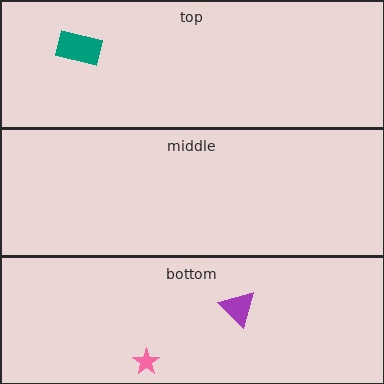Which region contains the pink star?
The bottom region.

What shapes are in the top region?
The teal rectangle.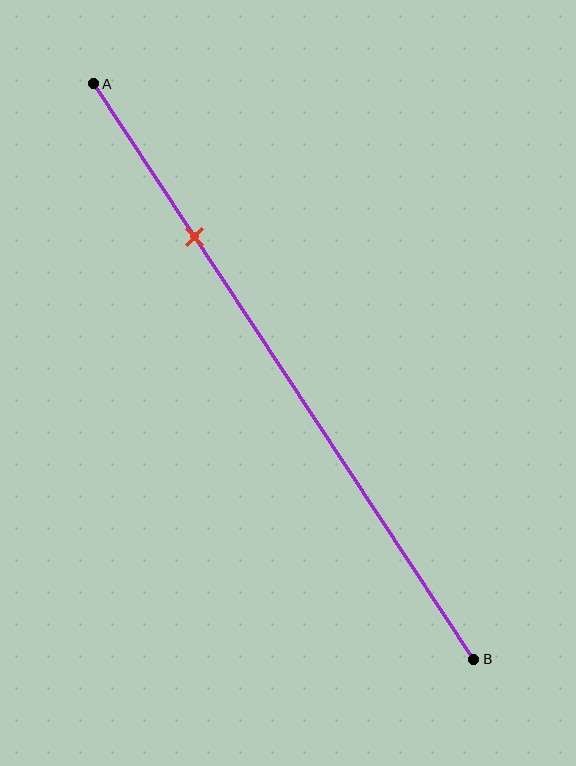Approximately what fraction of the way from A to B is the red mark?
The red mark is approximately 25% of the way from A to B.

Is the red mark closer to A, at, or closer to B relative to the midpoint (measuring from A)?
The red mark is closer to point A than the midpoint of segment AB.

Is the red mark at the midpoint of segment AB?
No, the mark is at about 25% from A, not at the 50% midpoint.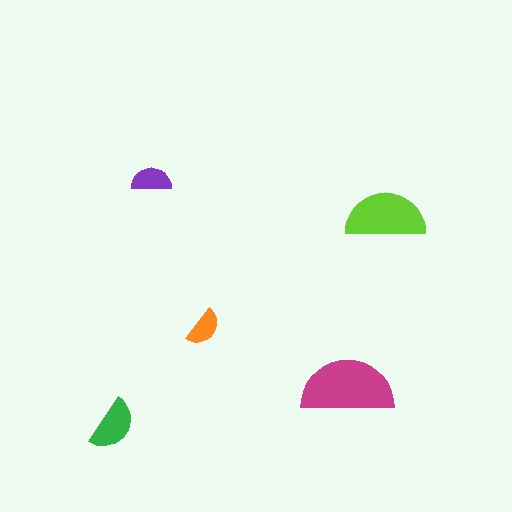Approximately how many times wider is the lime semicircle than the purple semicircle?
About 2 times wider.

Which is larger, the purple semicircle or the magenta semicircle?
The magenta one.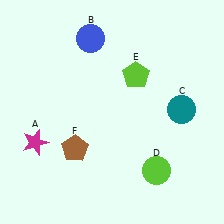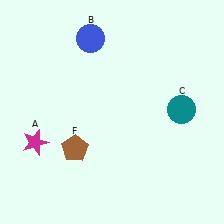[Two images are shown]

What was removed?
The lime circle (D), the lime pentagon (E) were removed in Image 2.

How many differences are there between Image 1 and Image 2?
There are 2 differences between the two images.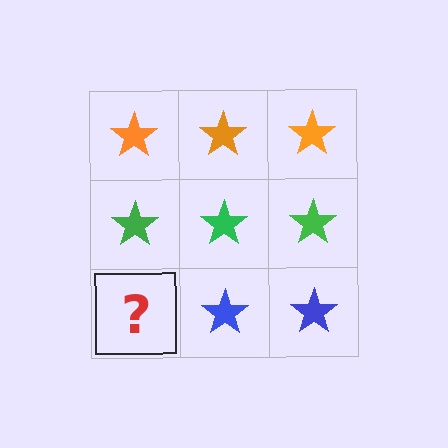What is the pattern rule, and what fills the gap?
The rule is that each row has a consistent color. The gap should be filled with a blue star.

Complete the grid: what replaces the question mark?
The question mark should be replaced with a blue star.